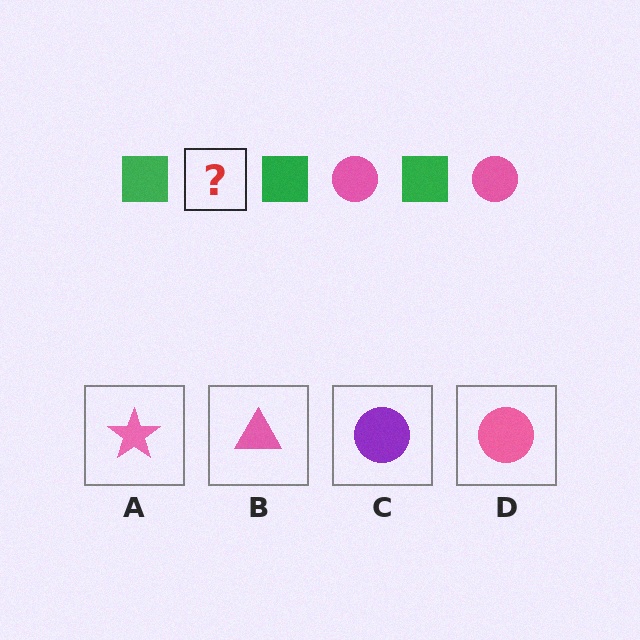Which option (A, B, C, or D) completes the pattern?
D.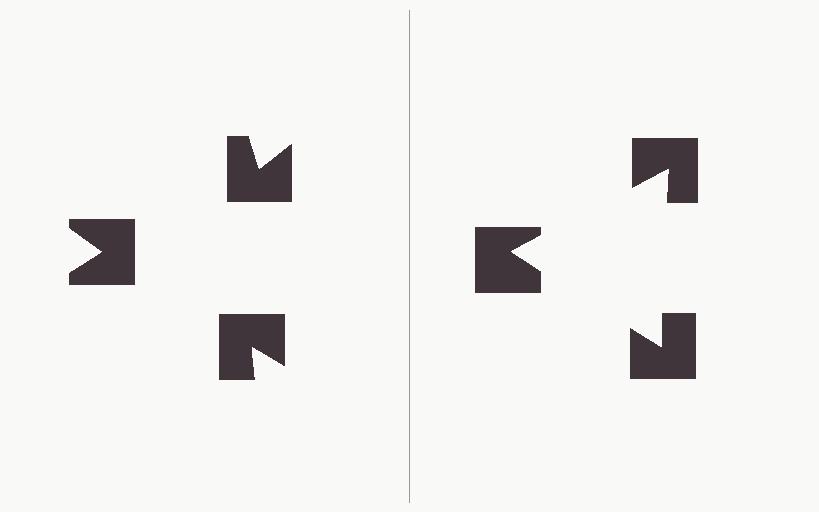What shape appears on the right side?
An illusory triangle.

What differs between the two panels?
The notched squares are positioned identically on both sides; only the wedge orientations differ. On the right they align to a triangle; on the left they are misaligned.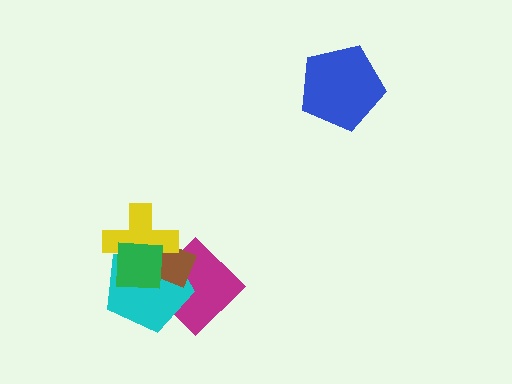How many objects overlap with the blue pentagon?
0 objects overlap with the blue pentagon.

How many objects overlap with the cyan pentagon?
4 objects overlap with the cyan pentagon.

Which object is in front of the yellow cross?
The green square is in front of the yellow cross.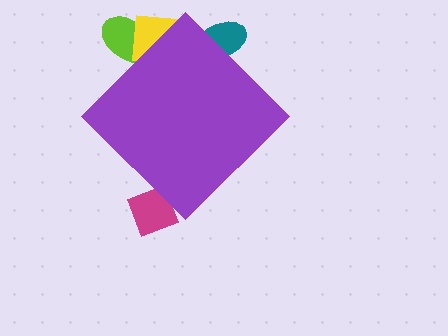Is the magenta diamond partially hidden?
Yes, the magenta diamond is partially hidden behind the purple diamond.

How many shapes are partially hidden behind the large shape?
4 shapes are partially hidden.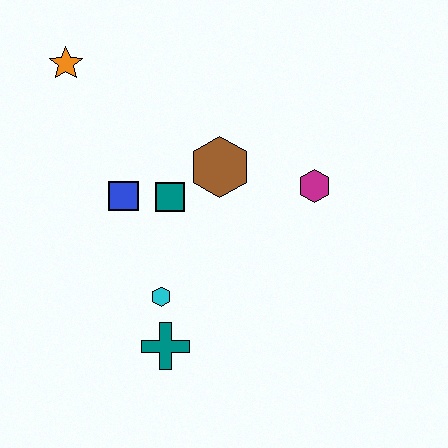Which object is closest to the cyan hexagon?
The teal cross is closest to the cyan hexagon.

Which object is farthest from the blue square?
The magenta hexagon is farthest from the blue square.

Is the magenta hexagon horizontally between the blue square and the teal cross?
No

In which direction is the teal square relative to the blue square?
The teal square is to the right of the blue square.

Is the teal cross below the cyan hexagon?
Yes